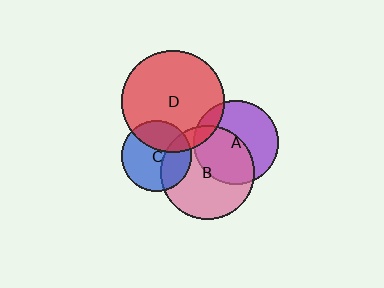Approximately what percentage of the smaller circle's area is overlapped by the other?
Approximately 35%.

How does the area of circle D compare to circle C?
Approximately 2.1 times.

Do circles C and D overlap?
Yes.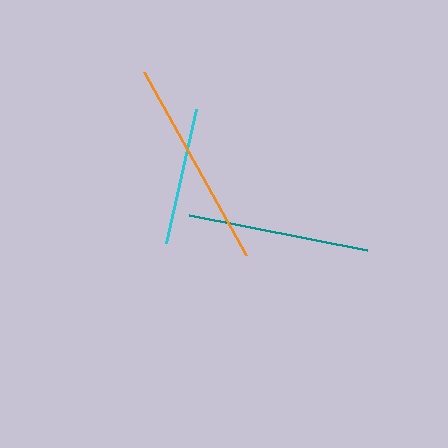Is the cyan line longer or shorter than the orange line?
The orange line is longer than the cyan line.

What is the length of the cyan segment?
The cyan segment is approximately 137 pixels long.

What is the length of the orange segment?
The orange segment is approximately 210 pixels long.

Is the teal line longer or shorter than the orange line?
The orange line is longer than the teal line.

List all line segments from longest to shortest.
From longest to shortest: orange, teal, cyan.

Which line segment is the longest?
The orange line is the longest at approximately 210 pixels.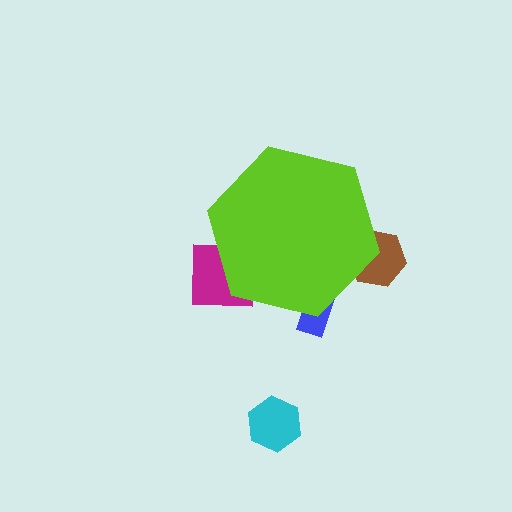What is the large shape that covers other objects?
A lime hexagon.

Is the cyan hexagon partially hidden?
No, the cyan hexagon is fully visible.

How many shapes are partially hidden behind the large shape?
3 shapes are partially hidden.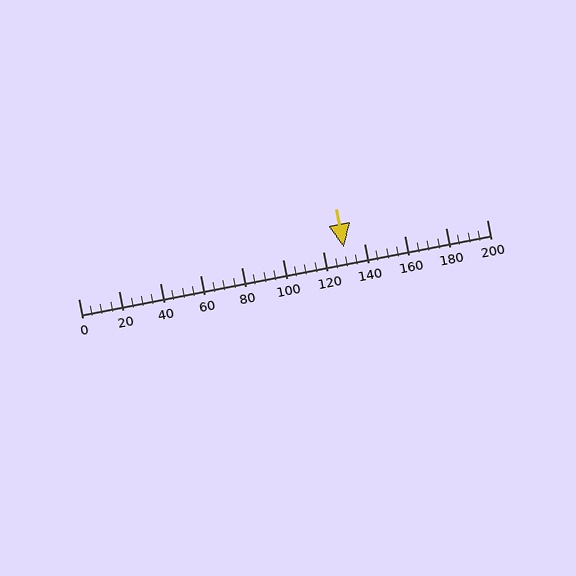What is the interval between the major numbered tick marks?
The major tick marks are spaced 20 units apart.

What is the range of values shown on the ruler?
The ruler shows values from 0 to 200.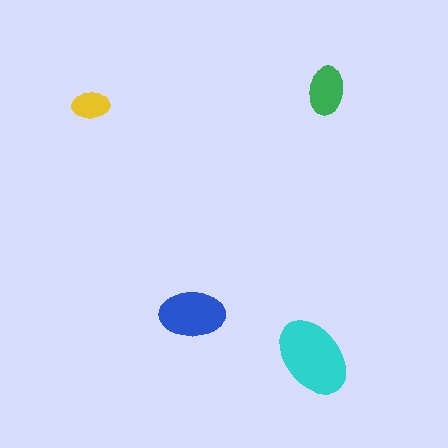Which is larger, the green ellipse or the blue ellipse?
The blue one.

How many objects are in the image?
There are 4 objects in the image.